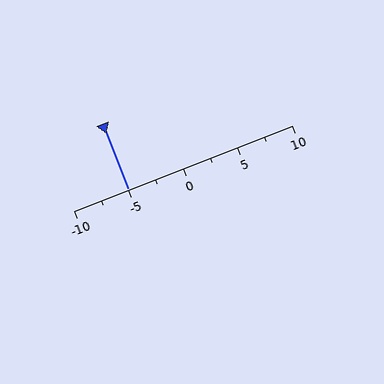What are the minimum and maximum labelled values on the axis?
The axis runs from -10 to 10.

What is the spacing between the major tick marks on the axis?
The major ticks are spaced 5 apart.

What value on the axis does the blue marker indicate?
The marker indicates approximately -5.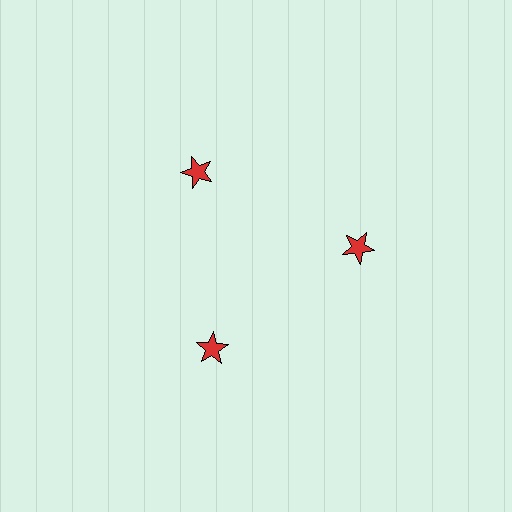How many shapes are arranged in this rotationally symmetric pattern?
There are 3 shapes, arranged in 3 groups of 1.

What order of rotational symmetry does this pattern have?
This pattern has 3-fold rotational symmetry.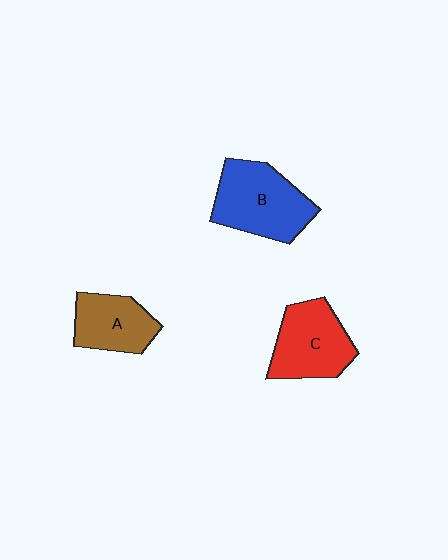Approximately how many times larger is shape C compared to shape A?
Approximately 1.3 times.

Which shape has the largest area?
Shape B (blue).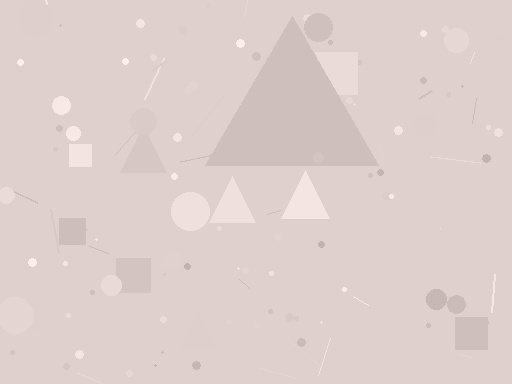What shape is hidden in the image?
A triangle is hidden in the image.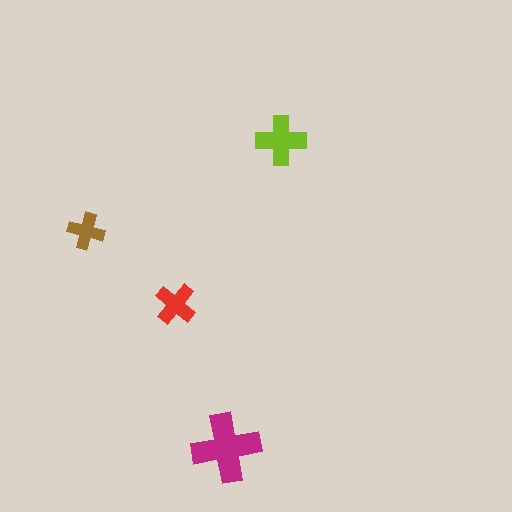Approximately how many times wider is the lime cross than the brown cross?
About 1.5 times wider.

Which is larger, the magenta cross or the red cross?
The magenta one.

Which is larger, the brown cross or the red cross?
The red one.